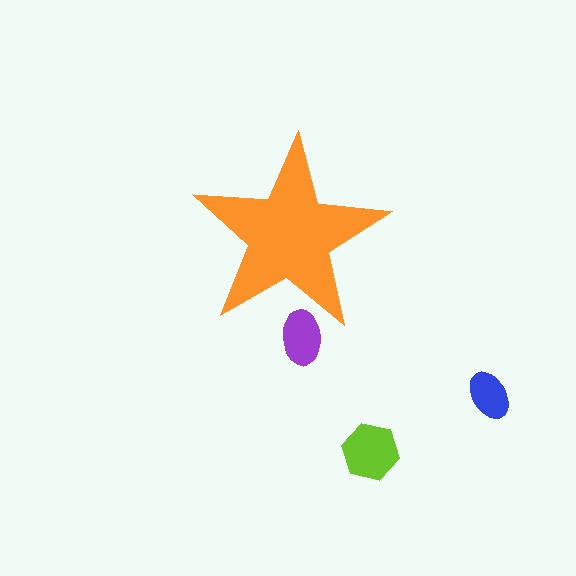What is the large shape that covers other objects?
An orange star.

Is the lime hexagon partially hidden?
No, the lime hexagon is fully visible.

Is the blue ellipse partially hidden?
No, the blue ellipse is fully visible.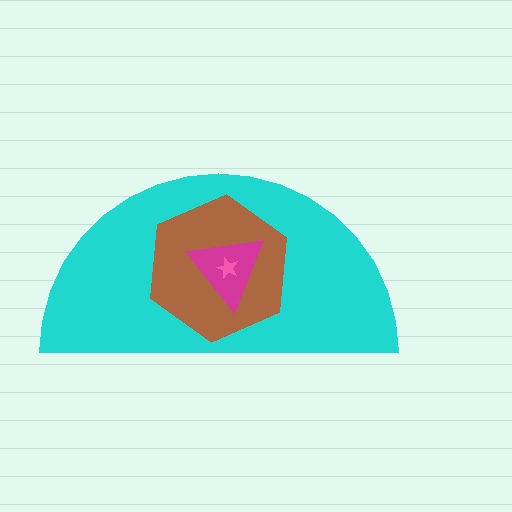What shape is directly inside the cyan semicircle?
The brown hexagon.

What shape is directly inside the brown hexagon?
The magenta triangle.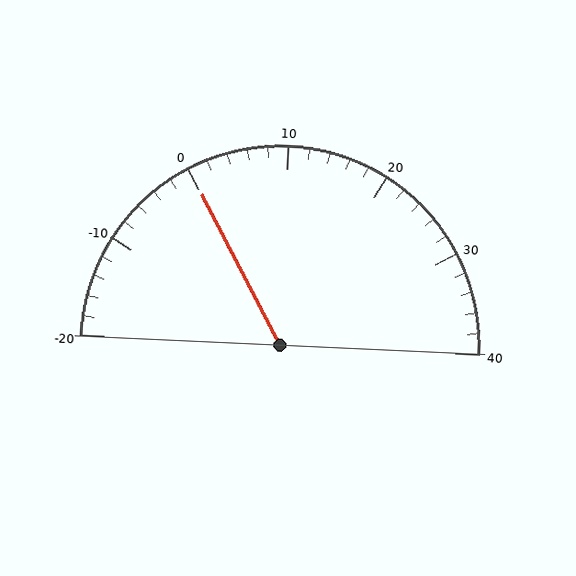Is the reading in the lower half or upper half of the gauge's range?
The reading is in the lower half of the range (-20 to 40).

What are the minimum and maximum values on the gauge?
The gauge ranges from -20 to 40.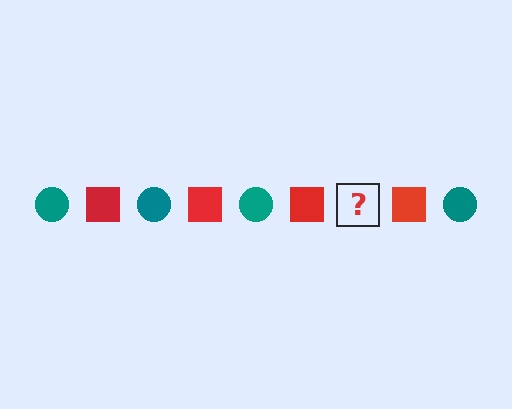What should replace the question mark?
The question mark should be replaced with a teal circle.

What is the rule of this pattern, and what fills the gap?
The rule is that the pattern alternates between teal circle and red square. The gap should be filled with a teal circle.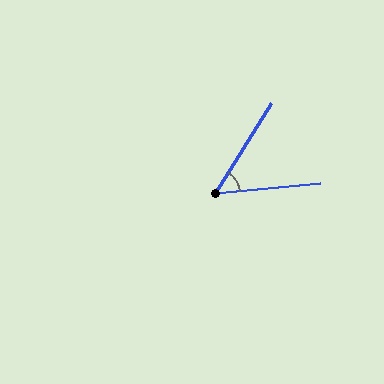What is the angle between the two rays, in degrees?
Approximately 52 degrees.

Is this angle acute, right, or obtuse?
It is acute.